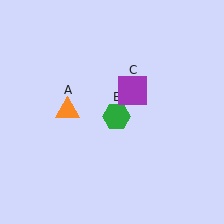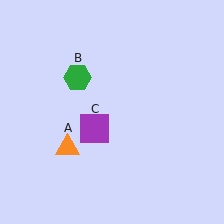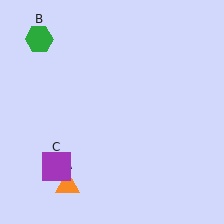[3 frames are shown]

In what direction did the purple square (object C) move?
The purple square (object C) moved down and to the left.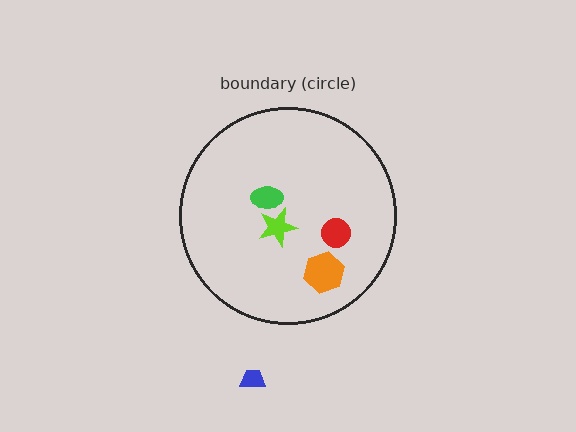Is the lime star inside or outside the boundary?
Inside.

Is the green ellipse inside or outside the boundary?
Inside.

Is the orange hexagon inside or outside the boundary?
Inside.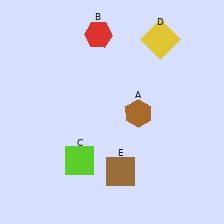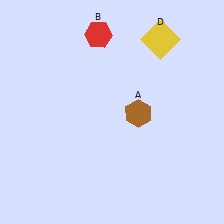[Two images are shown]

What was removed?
The brown square (E), the lime square (C) were removed in Image 2.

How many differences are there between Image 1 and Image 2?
There are 2 differences between the two images.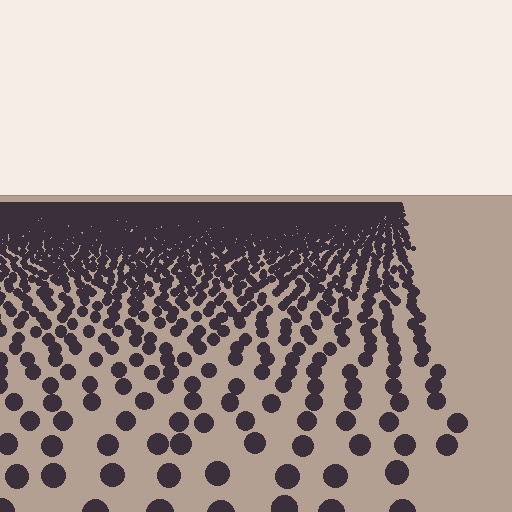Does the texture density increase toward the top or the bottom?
Density increases toward the top.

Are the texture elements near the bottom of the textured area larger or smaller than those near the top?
Larger. Near the bottom, elements are closer to the viewer and appear at a bigger on-screen size.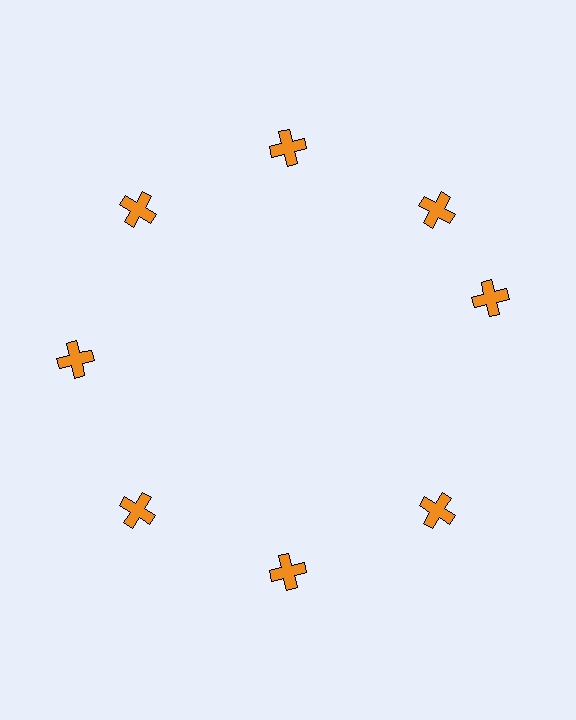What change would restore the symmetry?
The symmetry would be restored by rotating it back into even spacing with its neighbors so that all 8 crosses sit at equal angles and equal distance from the center.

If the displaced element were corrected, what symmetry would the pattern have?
It would have 8-fold rotational symmetry — the pattern would map onto itself every 45 degrees.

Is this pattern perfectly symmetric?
No. The 8 orange crosses are arranged in a ring, but one element near the 3 o'clock position is rotated out of alignment along the ring, breaking the 8-fold rotational symmetry.